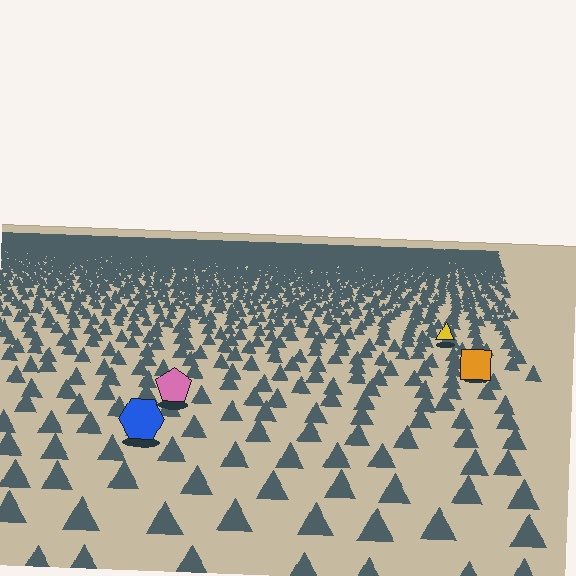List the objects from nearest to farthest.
From nearest to farthest: the blue hexagon, the pink pentagon, the orange square, the yellow triangle.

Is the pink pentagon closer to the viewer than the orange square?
Yes. The pink pentagon is closer — you can tell from the texture gradient: the ground texture is coarser near it.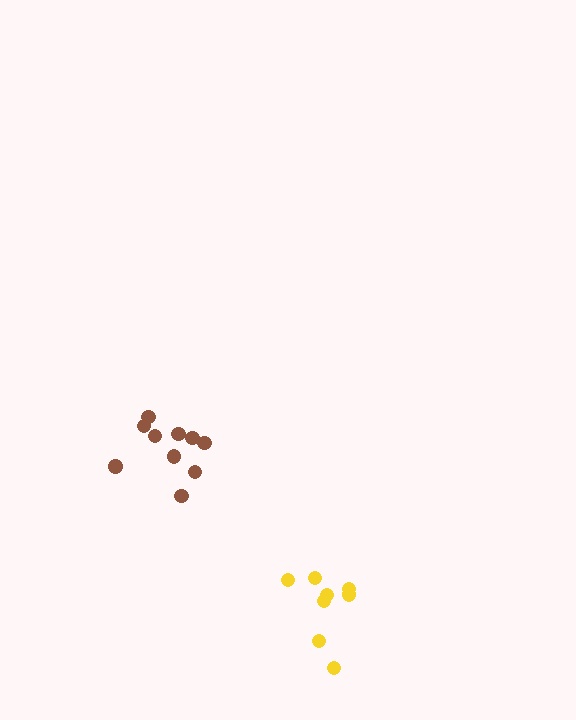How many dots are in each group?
Group 1: 10 dots, Group 2: 8 dots (18 total).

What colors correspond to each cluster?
The clusters are colored: brown, yellow.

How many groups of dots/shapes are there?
There are 2 groups.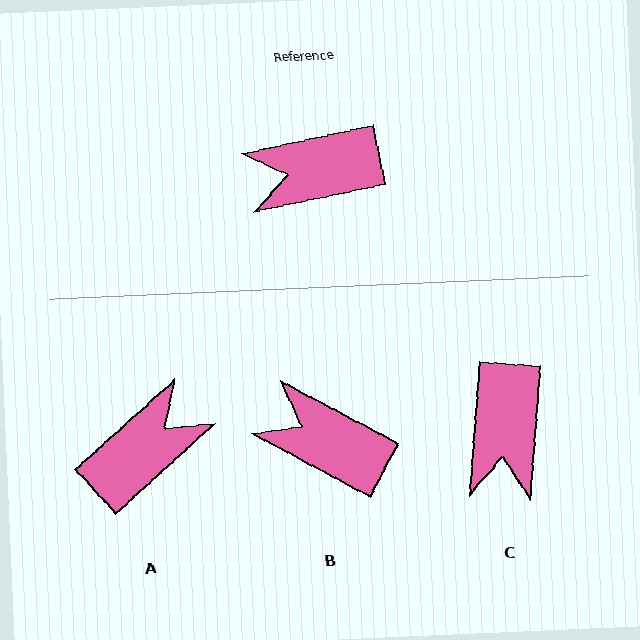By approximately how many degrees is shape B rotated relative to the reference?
Approximately 40 degrees clockwise.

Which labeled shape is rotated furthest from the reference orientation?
A, about 150 degrees away.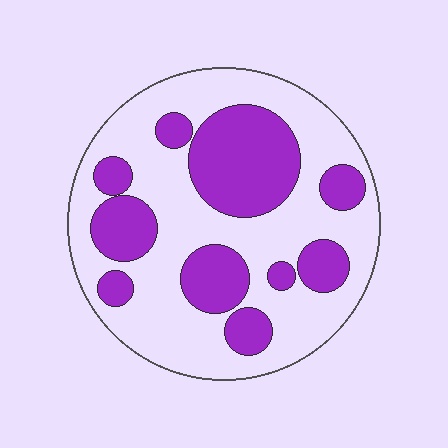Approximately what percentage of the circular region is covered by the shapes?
Approximately 35%.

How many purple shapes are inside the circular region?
10.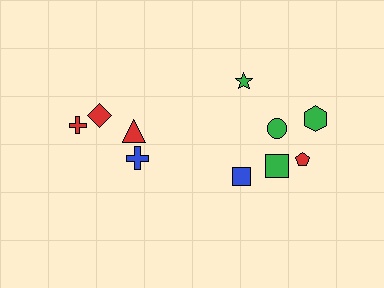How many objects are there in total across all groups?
There are 10 objects.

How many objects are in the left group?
There are 4 objects.